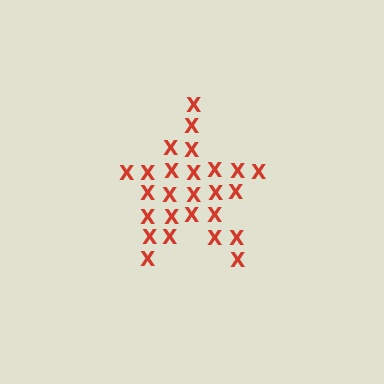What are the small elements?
The small elements are letter X's.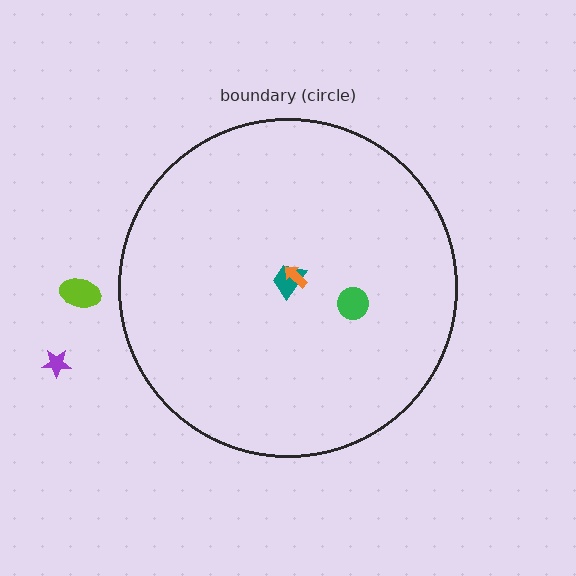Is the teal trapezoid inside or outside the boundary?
Inside.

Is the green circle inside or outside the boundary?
Inside.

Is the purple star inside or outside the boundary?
Outside.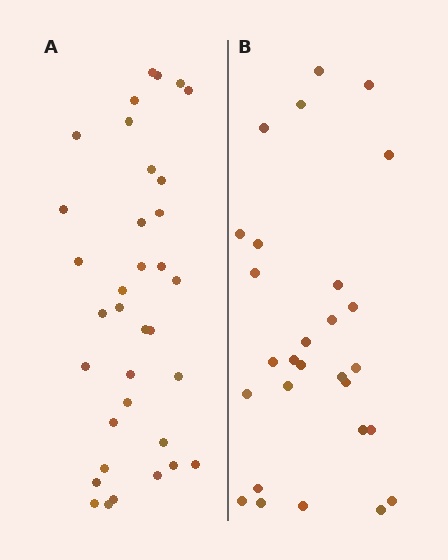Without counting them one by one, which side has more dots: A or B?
Region A (the left region) has more dots.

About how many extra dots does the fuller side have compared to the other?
Region A has roughly 8 or so more dots than region B.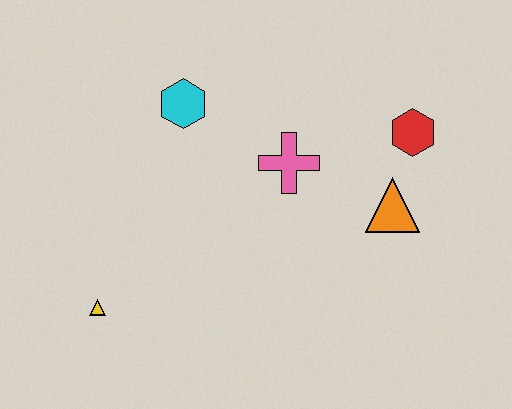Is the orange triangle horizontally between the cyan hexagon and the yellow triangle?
No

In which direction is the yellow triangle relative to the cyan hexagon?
The yellow triangle is below the cyan hexagon.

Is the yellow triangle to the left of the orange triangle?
Yes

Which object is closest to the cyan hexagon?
The pink cross is closest to the cyan hexagon.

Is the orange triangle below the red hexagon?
Yes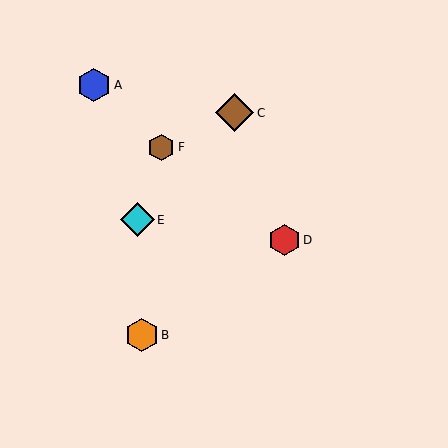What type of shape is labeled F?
Shape F is a brown hexagon.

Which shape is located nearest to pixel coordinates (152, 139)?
The brown hexagon (labeled F) at (161, 147) is nearest to that location.